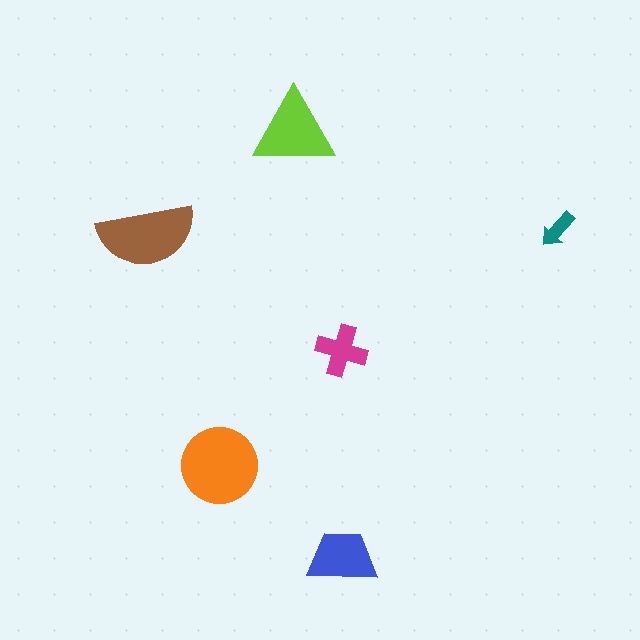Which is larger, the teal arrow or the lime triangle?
The lime triangle.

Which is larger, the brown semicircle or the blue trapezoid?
The brown semicircle.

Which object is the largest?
The orange circle.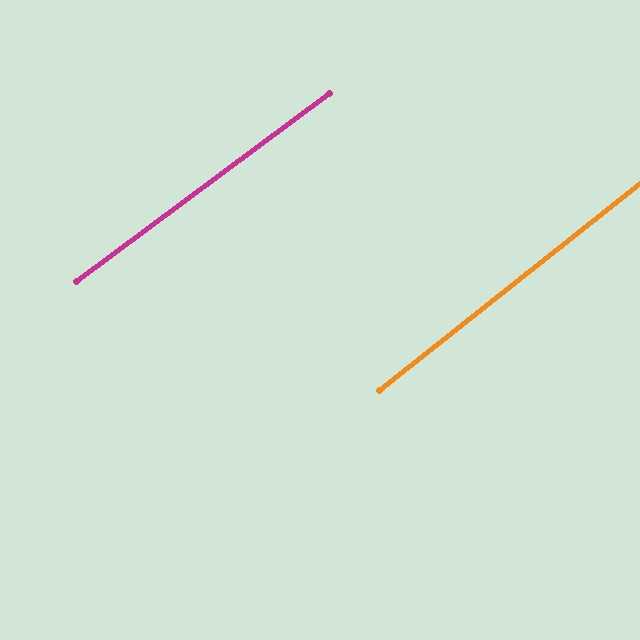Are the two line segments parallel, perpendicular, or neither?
Parallel — their directions differ by only 1.8°.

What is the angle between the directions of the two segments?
Approximately 2 degrees.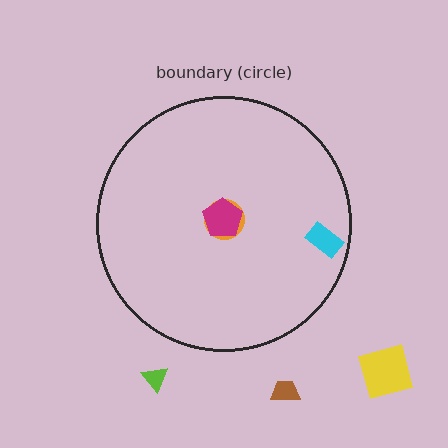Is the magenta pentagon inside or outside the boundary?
Inside.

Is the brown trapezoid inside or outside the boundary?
Outside.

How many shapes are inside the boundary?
4 inside, 3 outside.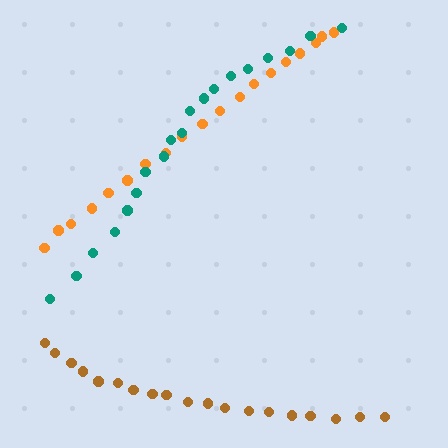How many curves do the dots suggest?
There are 3 distinct paths.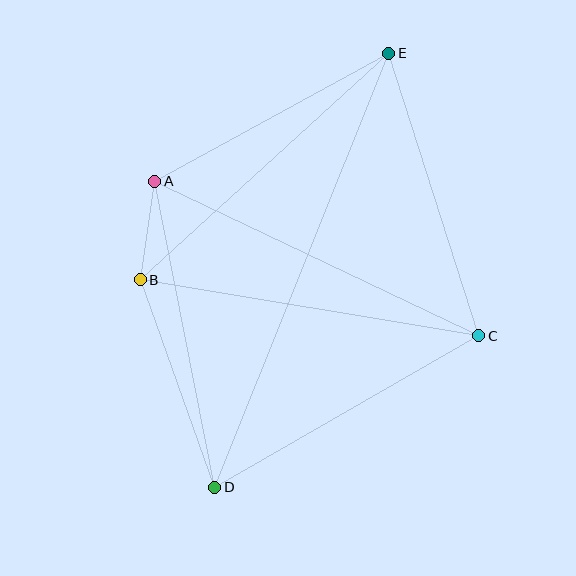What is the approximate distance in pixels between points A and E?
The distance between A and E is approximately 267 pixels.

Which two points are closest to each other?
Points A and B are closest to each other.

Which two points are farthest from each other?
Points D and E are farthest from each other.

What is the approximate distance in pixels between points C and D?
The distance between C and D is approximately 305 pixels.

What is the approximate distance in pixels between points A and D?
The distance between A and D is approximately 312 pixels.